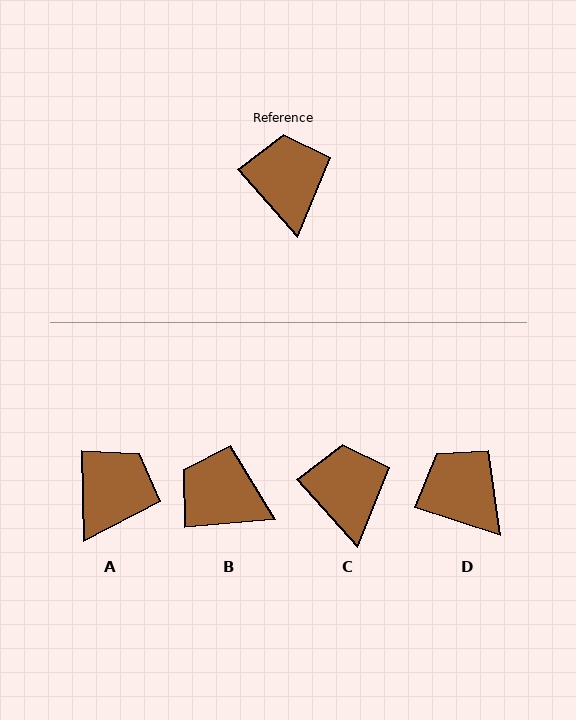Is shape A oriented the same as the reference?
No, it is off by about 40 degrees.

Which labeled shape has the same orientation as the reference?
C.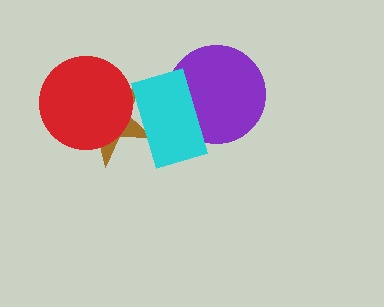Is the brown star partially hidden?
Yes, it is partially covered by another shape.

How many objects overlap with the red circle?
1 object overlaps with the red circle.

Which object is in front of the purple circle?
The cyan rectangle is in front of the purple circle.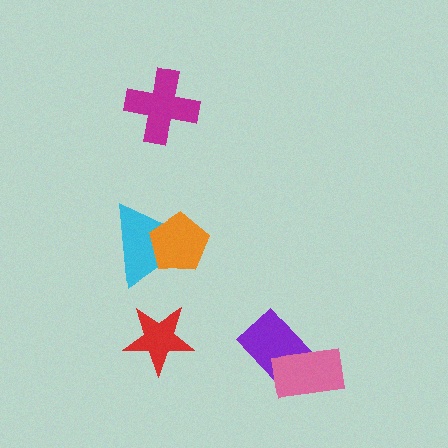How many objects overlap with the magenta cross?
0 objects overlap with the magenta cross.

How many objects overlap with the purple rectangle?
1 object overlaps with the purple rectangle.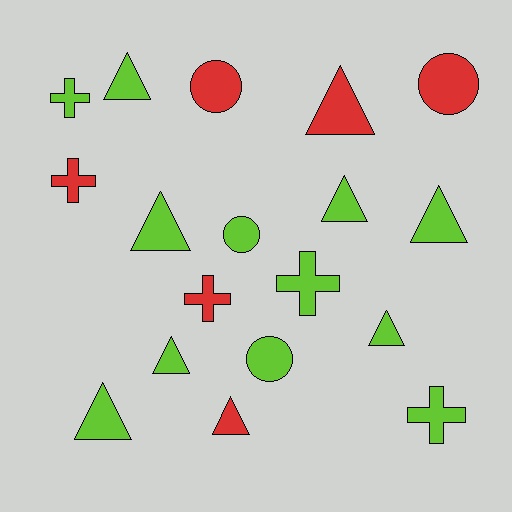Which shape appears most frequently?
Triangle, with 9 objects.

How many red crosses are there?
There are 2 red crosses.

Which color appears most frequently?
Lime, with 12 objects.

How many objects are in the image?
There are 18 objects.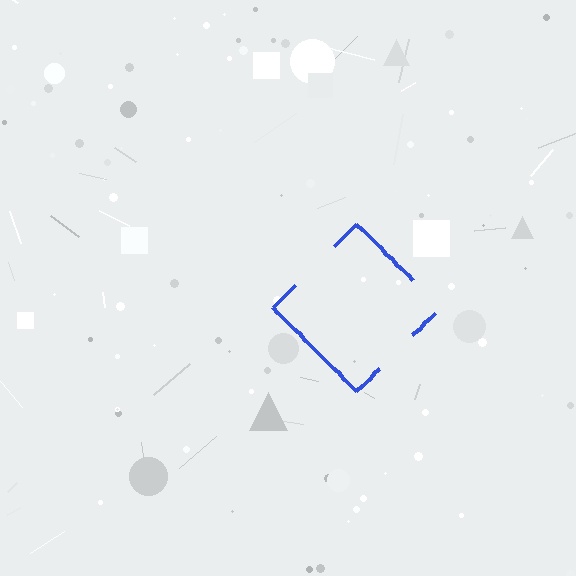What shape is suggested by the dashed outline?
The dashed outline suggests a diamond.